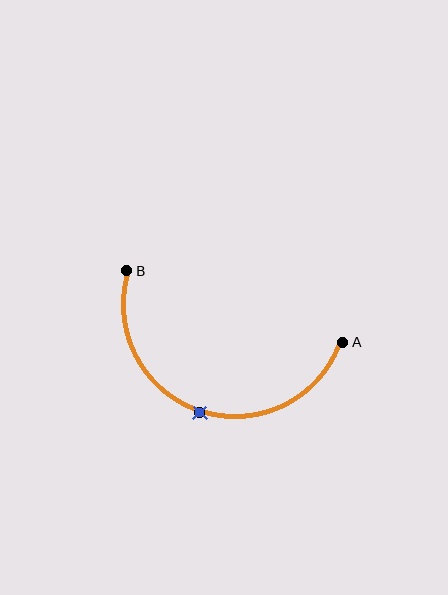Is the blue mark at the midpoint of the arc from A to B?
Yes. The blue mark lies on the arc at equal arc-length from both A and B — it is the arc midpoint.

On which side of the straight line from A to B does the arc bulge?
The arc bulges below the straight line connecting A and B.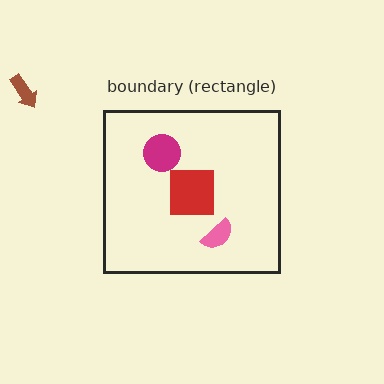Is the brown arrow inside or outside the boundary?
Outside.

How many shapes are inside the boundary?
3 inside, 1 outside.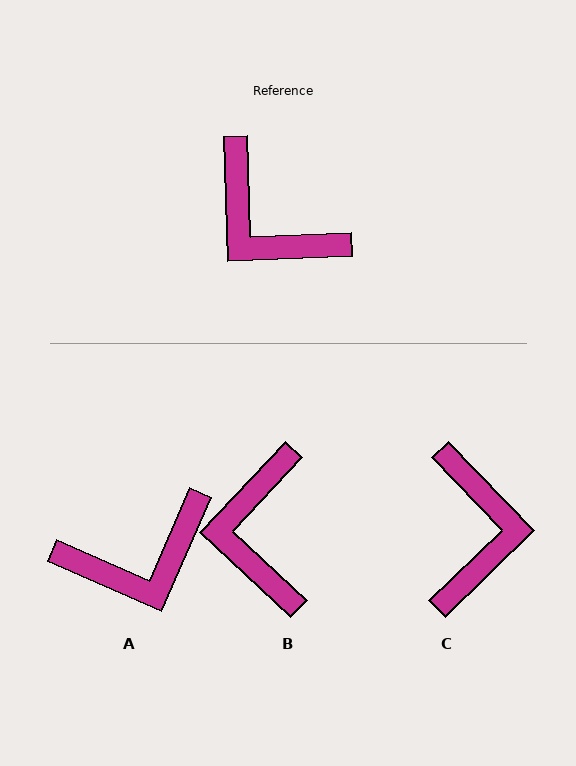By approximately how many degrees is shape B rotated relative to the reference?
Approximately 45 degrees clockwise.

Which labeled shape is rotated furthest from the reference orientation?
C, about 132 degrees away.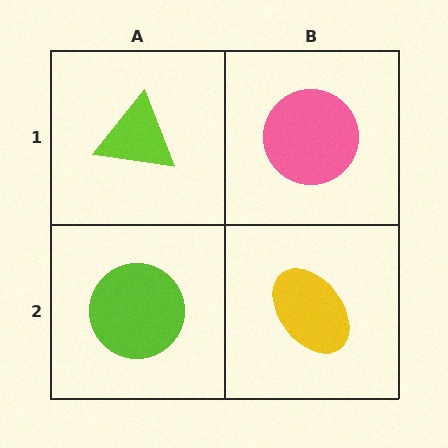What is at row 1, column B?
A pink circle.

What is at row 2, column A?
A lime circle.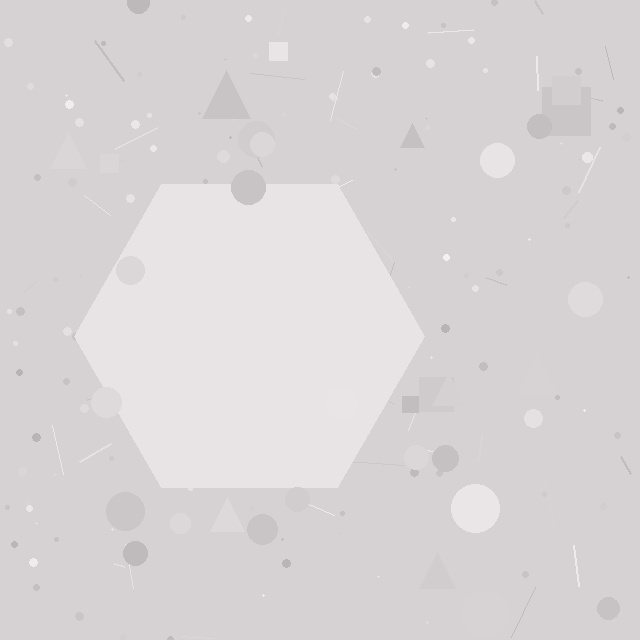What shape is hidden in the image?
A hexagon is hidden in the image.